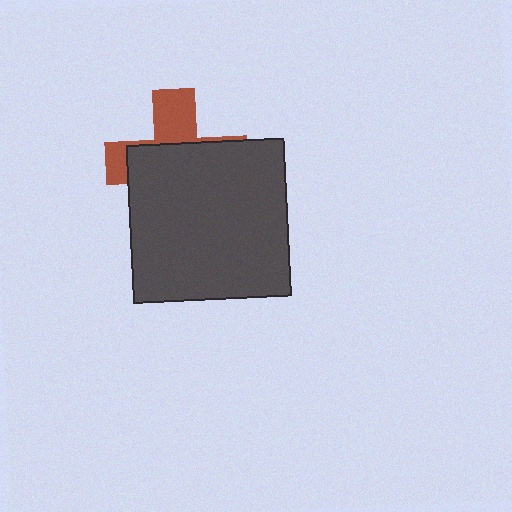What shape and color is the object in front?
The object in front is a dark gray square.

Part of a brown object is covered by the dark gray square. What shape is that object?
It is a cross.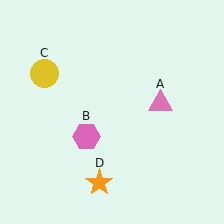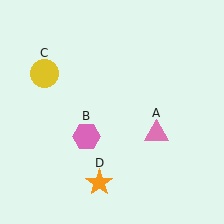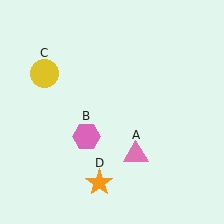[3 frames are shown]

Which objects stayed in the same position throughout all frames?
Pink hexagon (object B) and yellow circle (object C) and orange star (object D) remained stationary.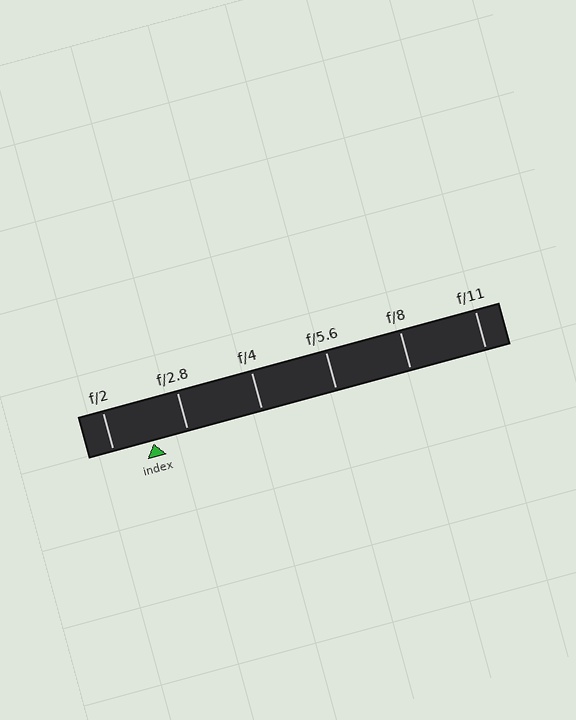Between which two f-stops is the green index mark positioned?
The index mark is between f/2 and f/2.8.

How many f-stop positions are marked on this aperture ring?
There are 6 f-stop positions marked.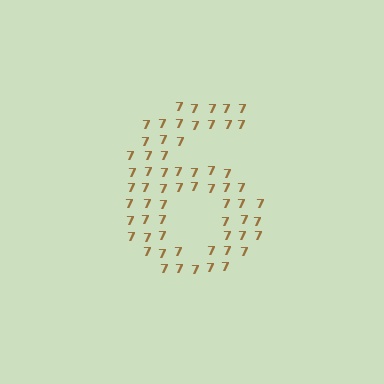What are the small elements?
The small elements are digit 7's.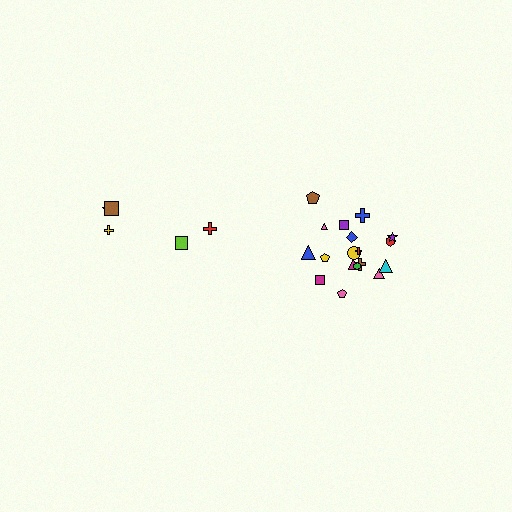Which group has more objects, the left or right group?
The right group.